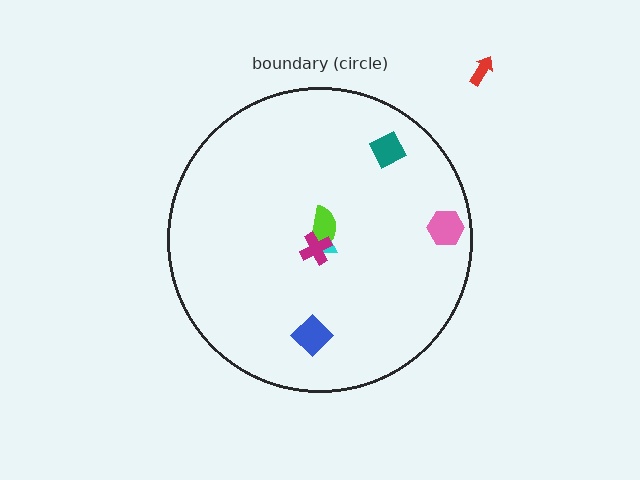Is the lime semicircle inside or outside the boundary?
Inside.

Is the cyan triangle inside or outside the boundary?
Inside.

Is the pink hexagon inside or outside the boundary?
Inside.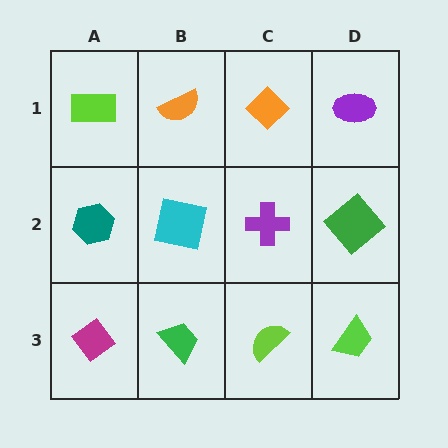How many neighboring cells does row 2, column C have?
4.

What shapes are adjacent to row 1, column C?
A purple cross (row 2, column C), an orange semicircle (row 1, column B), a purple ellipse (row 1, column D).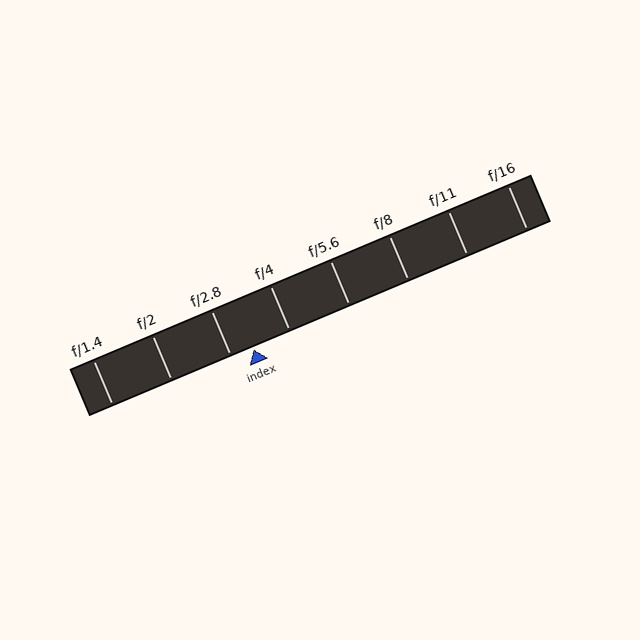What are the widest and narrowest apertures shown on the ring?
The widest aperture shown is f/1.4 and the narrowest is f/16.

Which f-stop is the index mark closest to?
The index mark is closest to f/2.8.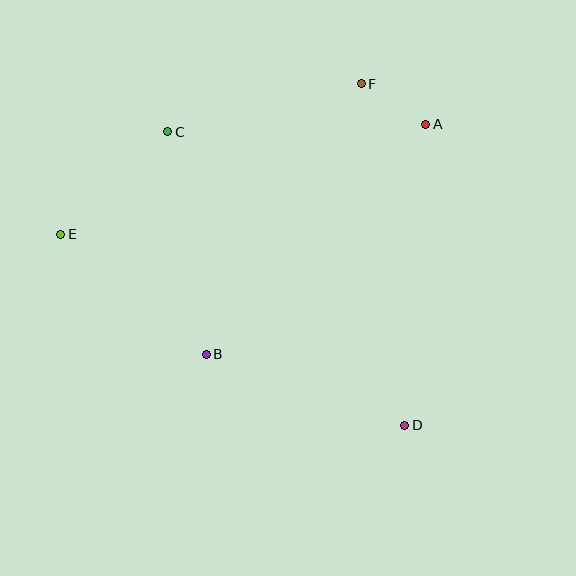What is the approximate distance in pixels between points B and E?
The distance between B and E is approximately 188 pixels.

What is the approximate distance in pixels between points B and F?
The distance between B and F is approximately 312 pixels.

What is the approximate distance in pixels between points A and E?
The distance between A and E is approximately 381 pixels.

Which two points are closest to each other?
Points A and F are closest to each other.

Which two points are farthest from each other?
Points D and E are farthest from each other.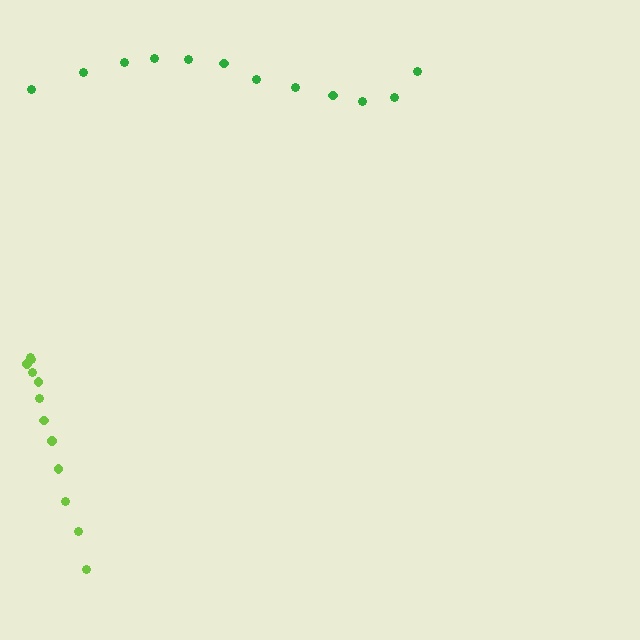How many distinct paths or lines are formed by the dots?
There are 2 distinct paths.